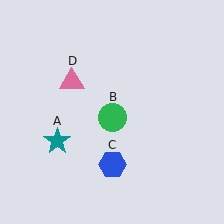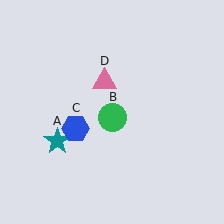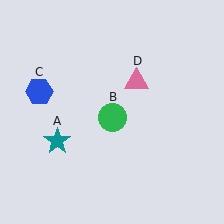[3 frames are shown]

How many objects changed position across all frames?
2 objects changed position: blue hexagon (object C), pink triangle (object D).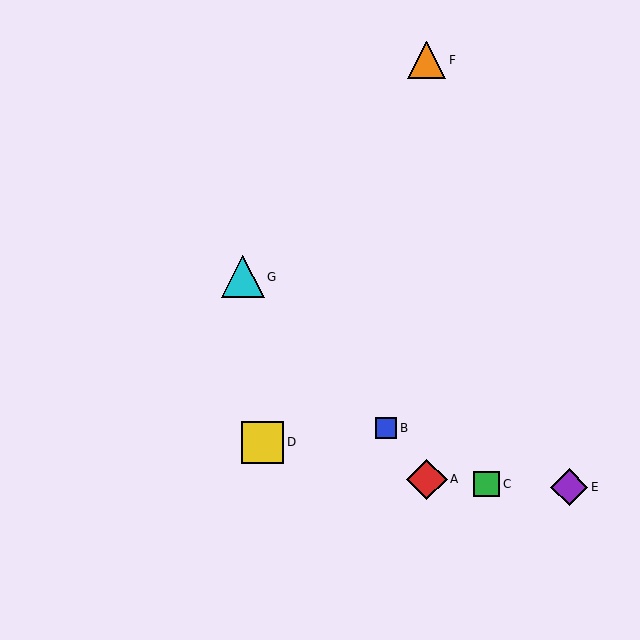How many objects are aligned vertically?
2 objects (A, F) are aligned vertically.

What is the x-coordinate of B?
Object B is at x≈386.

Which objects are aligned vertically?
Objects A, F are aligned vertically.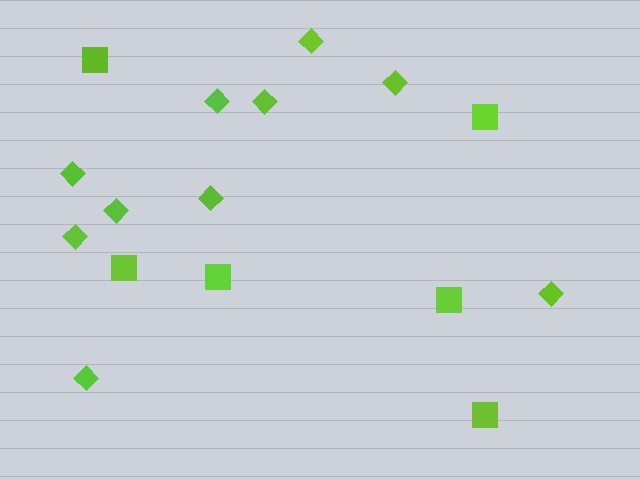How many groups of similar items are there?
There are 2 groups: one group of squares (6) and one group of diamonds (10).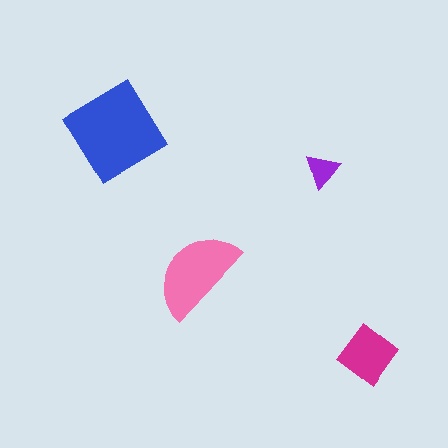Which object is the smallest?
The purple triangle.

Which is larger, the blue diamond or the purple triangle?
The blue diamond.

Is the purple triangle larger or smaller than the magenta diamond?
Smaller.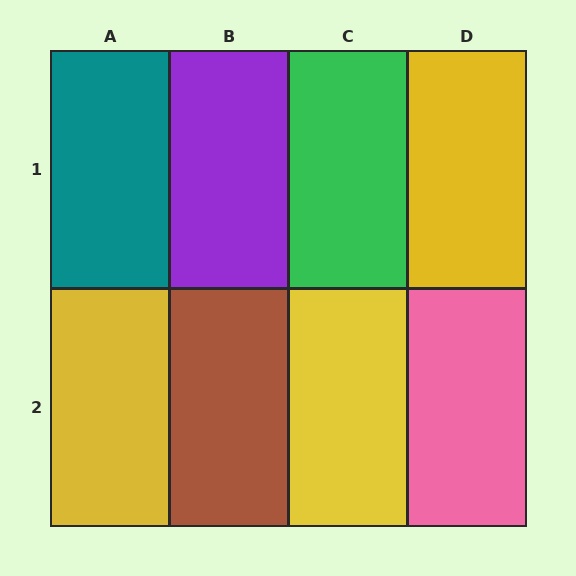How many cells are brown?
1 cell is brown.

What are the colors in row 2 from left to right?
Yellow, brown, yellow, pink.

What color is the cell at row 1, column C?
Green.